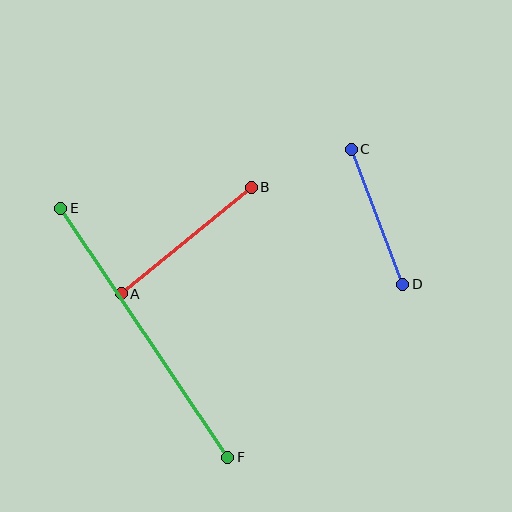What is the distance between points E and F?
The distance is approximately 300 pixels.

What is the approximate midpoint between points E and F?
The midpoint is at approximately (144, 333) pixels.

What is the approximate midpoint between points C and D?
The midpoint is at approximately (377, 217) pixels.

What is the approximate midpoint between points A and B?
The midpoint is at approximately (186, 240) pixels.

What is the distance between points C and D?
The distance is approximately 145 pixels.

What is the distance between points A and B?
The distance is approximately 168 pixels.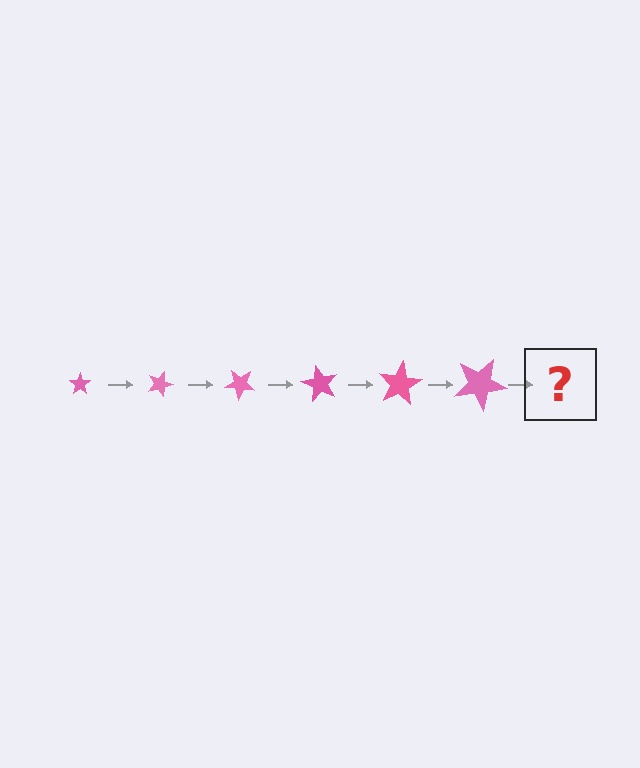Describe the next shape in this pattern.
It should be a star, larger than the previous one and rotated 120 degrees from the start.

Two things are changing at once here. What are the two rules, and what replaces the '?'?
The two rules are that the star grows larger each step and it rotates 20 degrees each step. The '?' should be a star, larger than the previous one and rotated 120 degrees from the start.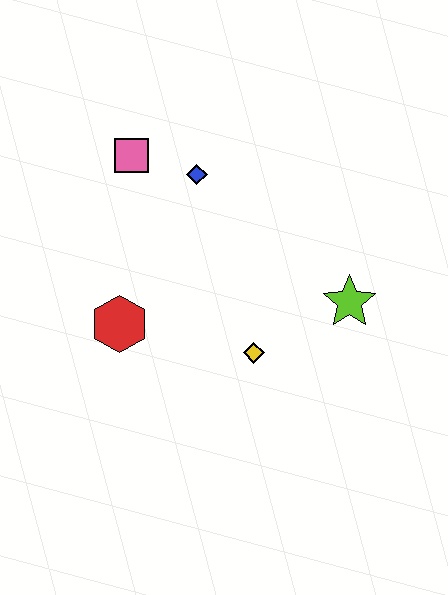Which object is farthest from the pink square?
The lime star is farthest from the pink square.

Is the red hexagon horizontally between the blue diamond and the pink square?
No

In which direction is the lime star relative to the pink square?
The lime star is to the right of the pink square.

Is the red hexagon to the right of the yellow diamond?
No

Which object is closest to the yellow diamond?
The lime star is closest to the yellow diamond.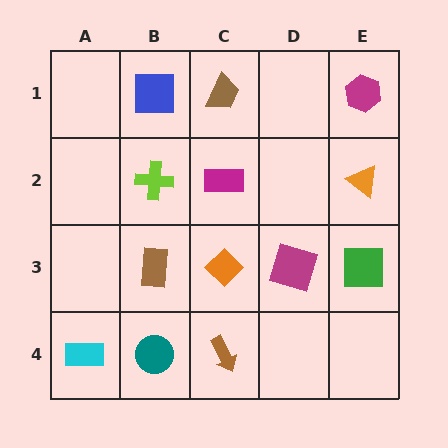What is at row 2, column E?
An orange triangle.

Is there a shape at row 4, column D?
No, that cell is empty.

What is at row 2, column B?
A lime cross.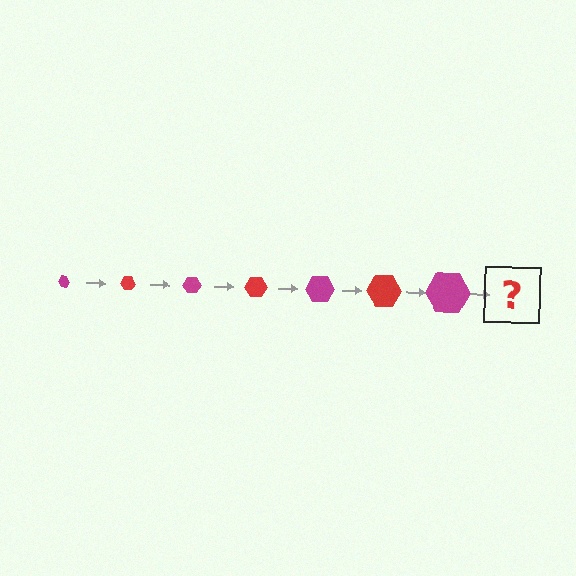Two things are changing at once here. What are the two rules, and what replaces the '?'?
The two rules are that the hexagon grows larger each step and the color cycles through magenta and red. The '?' should be a red hexagon, larger than the previous one.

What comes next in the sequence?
The next element should be a red hexagon, larger than the previous one.